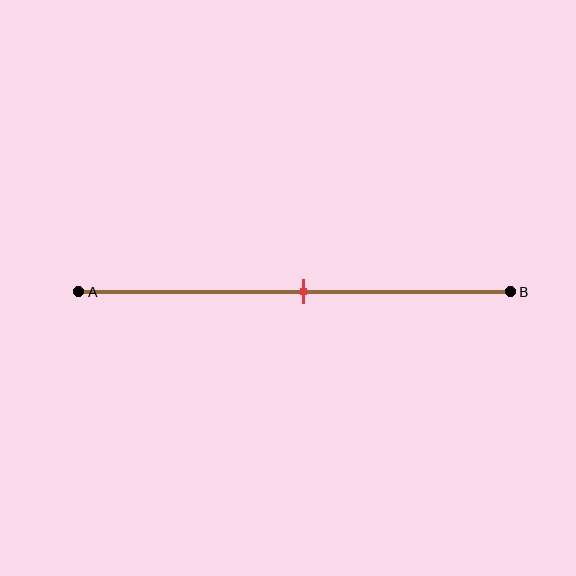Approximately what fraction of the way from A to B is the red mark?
The red mark is approximately 50% of the way from A to B.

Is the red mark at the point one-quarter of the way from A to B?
No, the mark is at about 50% from A, not at the 25% one-quarter point.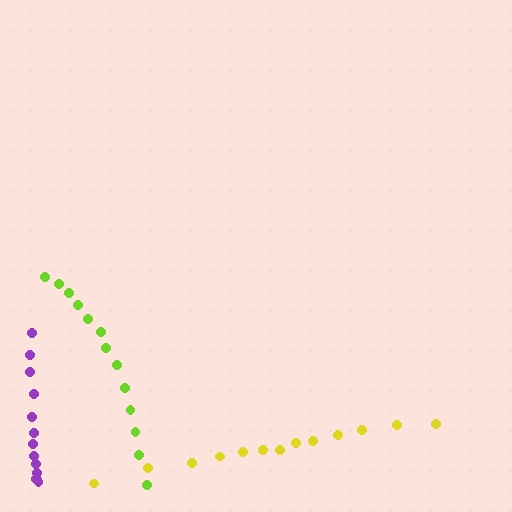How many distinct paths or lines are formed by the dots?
There are 3 distinct paths.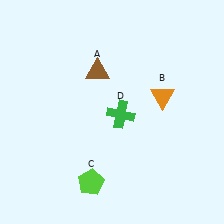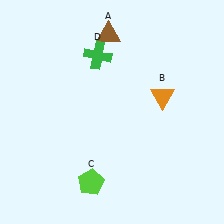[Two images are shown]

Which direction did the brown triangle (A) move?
The brown triangle (A) moved up.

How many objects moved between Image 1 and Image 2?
2 objects moved between the two images.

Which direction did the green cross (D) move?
The green cross (D) moved up.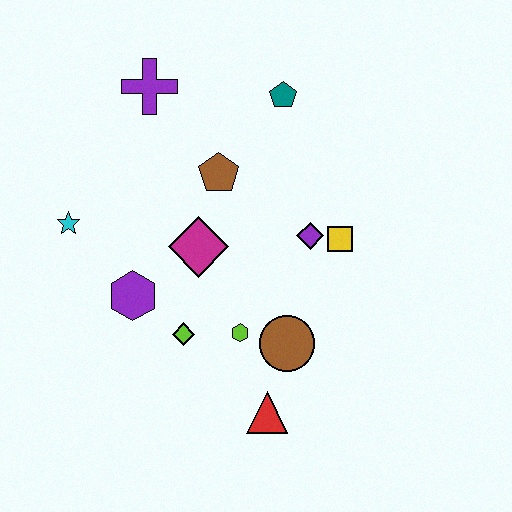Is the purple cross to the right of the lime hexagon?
No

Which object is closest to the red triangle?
The brown circle is closest to the red triangle.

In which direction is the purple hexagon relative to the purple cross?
The purple hexagon is below the purple cross.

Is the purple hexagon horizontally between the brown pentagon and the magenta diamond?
No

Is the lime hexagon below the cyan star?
Yes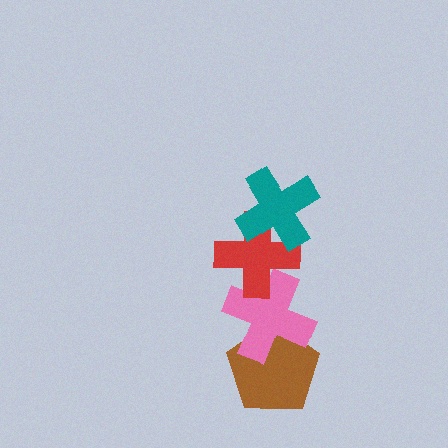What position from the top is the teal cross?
The teal cross is 1st from the top.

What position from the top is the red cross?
The red cross is 2nd from the top.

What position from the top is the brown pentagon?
The brown pentagon is 4th from the top.